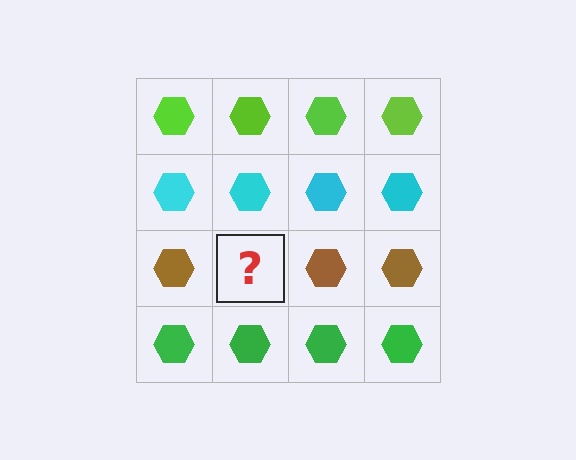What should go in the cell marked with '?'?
The missing cell should contain a brown hexagon.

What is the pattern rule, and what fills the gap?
The rule is that each row has a consistent color. The gap should be filled with a brown hexagon.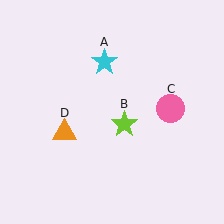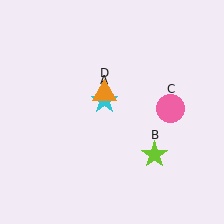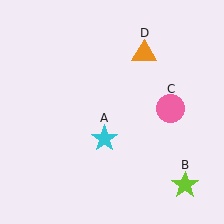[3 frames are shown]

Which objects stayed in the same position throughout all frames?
Pink circle (object C) remained stationary.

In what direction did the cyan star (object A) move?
The cyan star (object A) moved down.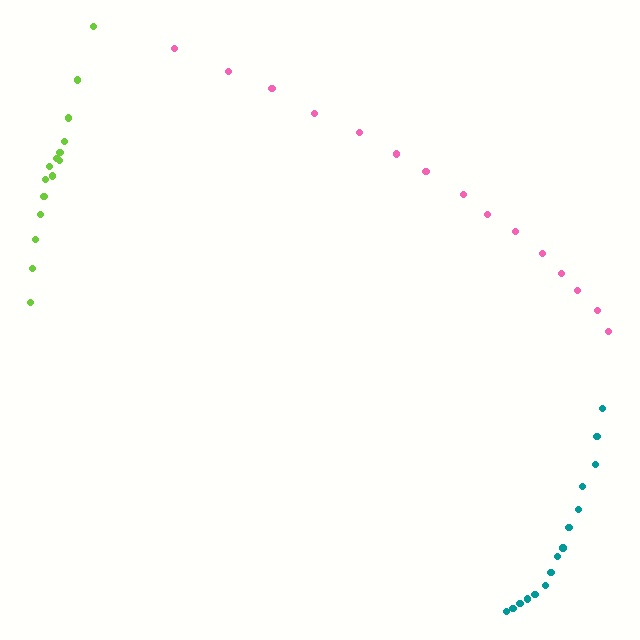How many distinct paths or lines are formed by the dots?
There are 3 distinct paths.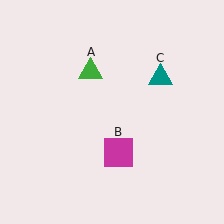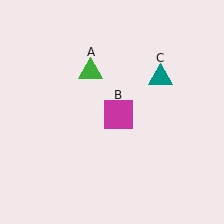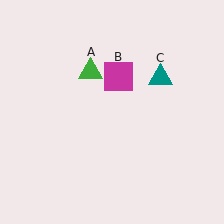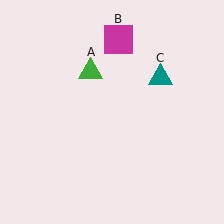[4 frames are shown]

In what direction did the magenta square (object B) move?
The magenta square (object B) moved up.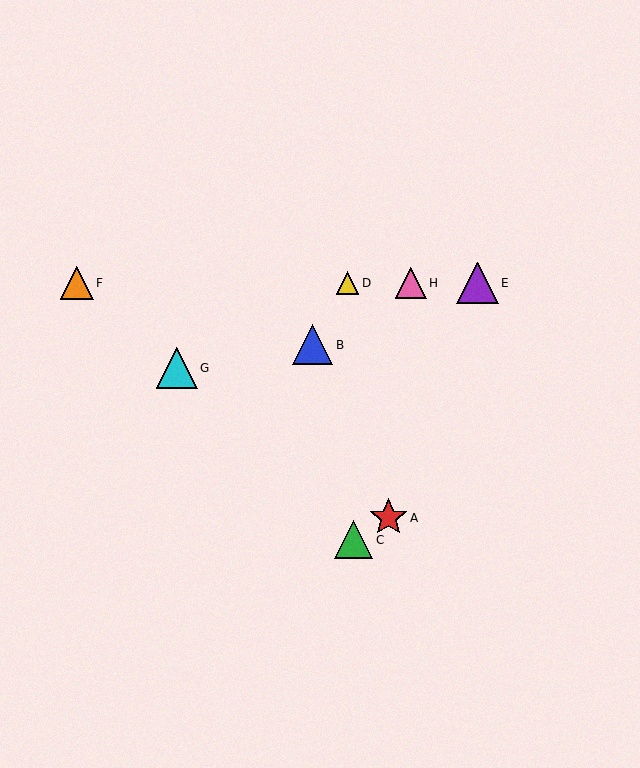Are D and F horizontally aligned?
Yes, both are at y≈283.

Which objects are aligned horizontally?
Objects D, E, F, H are aligned horizontally.